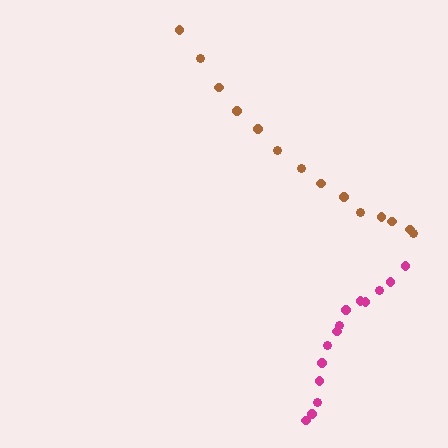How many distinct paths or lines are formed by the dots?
There are 2 distinct paths.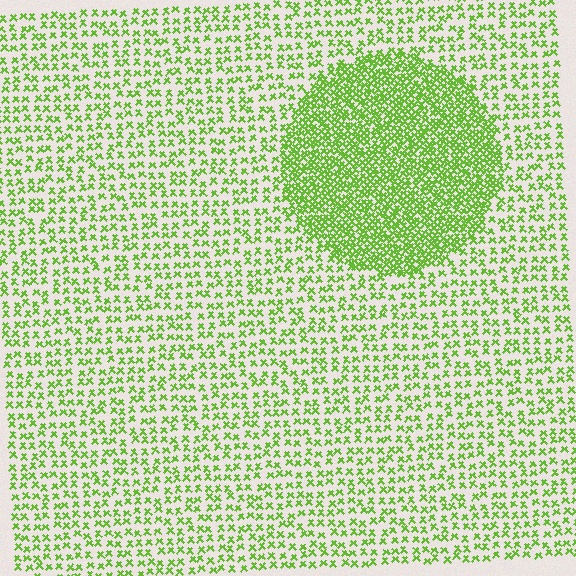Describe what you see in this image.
The image contains small lime elements arranged at two different densities. A circle-shaped region is visible where the elements are more densely packed than the surrounding area.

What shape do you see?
I see a circle.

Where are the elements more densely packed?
The elements are more densely packed inside the circle boundary.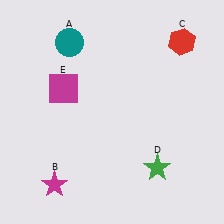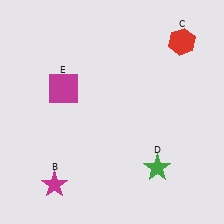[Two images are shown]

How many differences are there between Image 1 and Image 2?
There is 1 difference between the two images.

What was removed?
The teal circle (A) was removed in Image 2.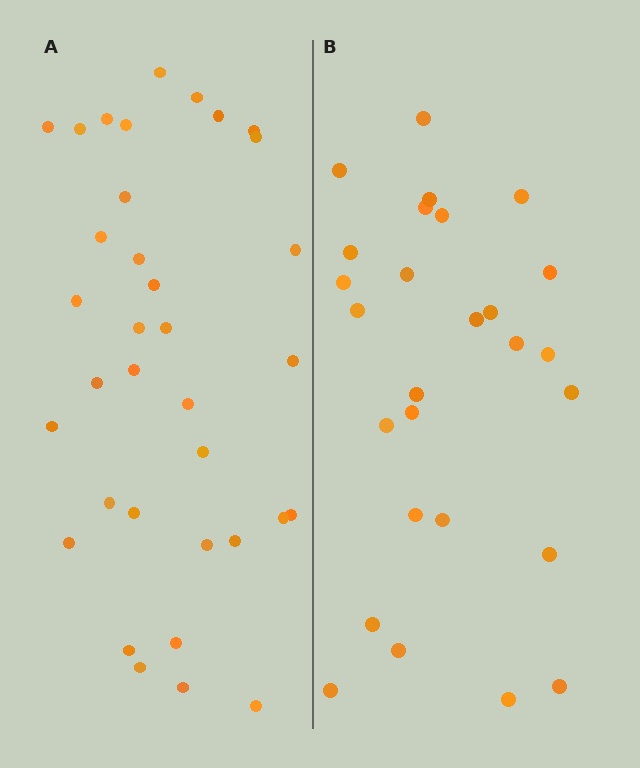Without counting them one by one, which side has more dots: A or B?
Region A (the left region) has more dots.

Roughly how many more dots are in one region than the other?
Region A has roughly 8 or so more dots than region B.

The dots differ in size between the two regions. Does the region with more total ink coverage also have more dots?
No. Region B has more total ink coverage because its dots are larger, but region A actually contains more individual dots. Total area can be misleading — the number of items is what matters here.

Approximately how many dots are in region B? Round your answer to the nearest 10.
About 30 dots. (The exact count is 27, which rounds to 30.)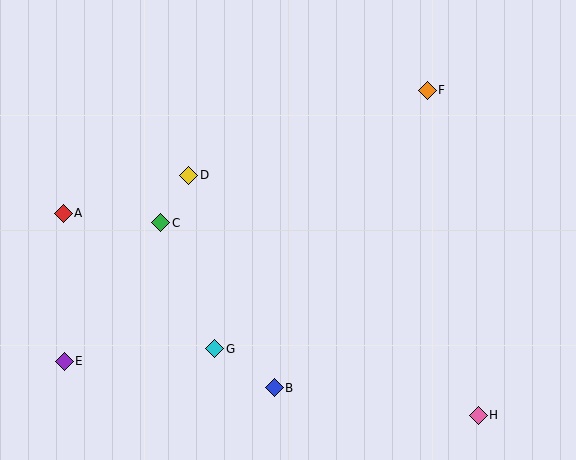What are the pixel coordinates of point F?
Point F is at (427, 90).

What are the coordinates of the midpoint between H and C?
The midpoint between H and C is at (319, 319).